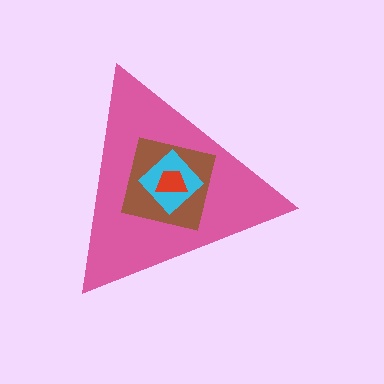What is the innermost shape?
The red trapezoid.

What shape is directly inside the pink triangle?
The brown square.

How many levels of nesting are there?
4.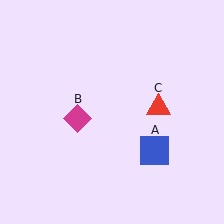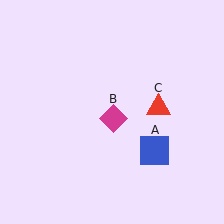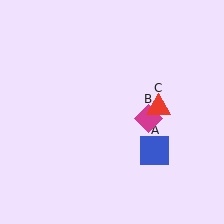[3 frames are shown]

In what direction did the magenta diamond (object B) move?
The magenta diamond (object B) moved right.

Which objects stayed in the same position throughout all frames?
Blue square (object A) and red triangle (object C) remained stationary.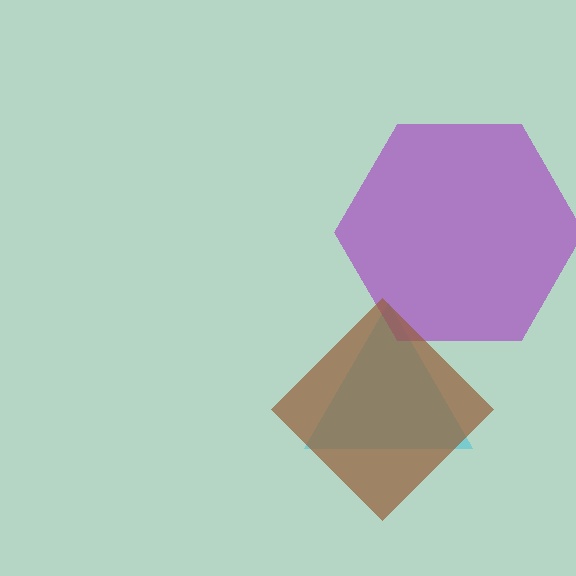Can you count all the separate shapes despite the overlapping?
Yes, there are 3 separate shapes.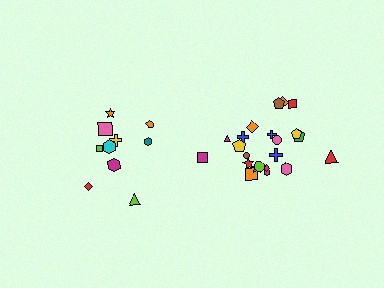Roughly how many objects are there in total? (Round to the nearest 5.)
Roughly 30 objects in total.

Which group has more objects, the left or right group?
The right group.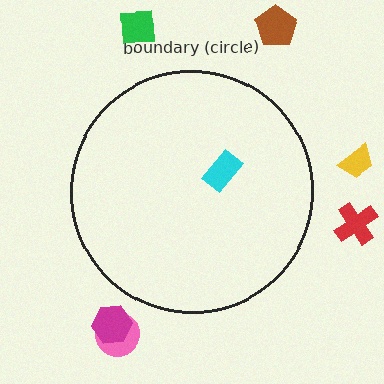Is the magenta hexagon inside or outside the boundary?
Outside.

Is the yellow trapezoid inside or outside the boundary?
Outside.